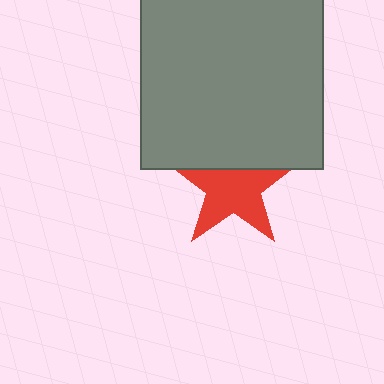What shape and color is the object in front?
The object in front is a gray square.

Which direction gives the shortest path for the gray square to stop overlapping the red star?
Moving up gives the shortest separation.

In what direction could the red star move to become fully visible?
The red star could move down. That would shift it out from behind the gray square entirely.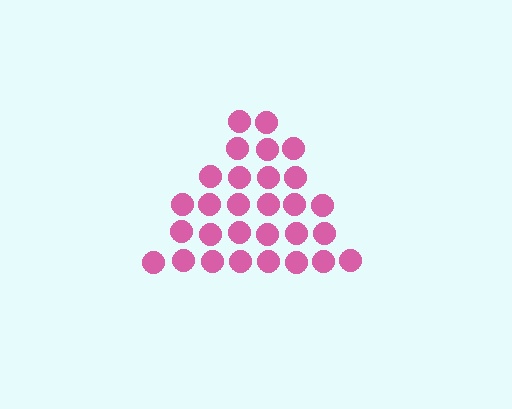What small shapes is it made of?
It is made of small circles.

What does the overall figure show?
The overall figure shows a triangle.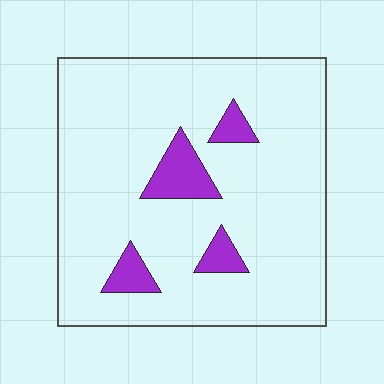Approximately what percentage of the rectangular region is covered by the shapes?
Approximately 10%.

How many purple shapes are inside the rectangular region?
4.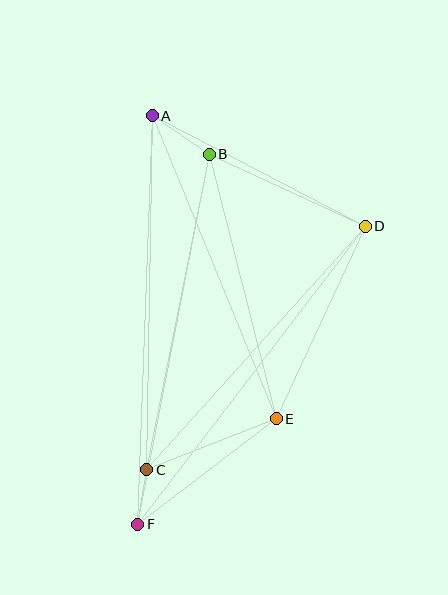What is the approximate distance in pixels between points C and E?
The distance between C and E is approximately 139 pixels.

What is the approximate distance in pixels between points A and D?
The distance between A and D is approximately 240 pixels.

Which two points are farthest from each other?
Points A and F are farthest from each other.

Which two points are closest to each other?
Points C and F are closest to each other.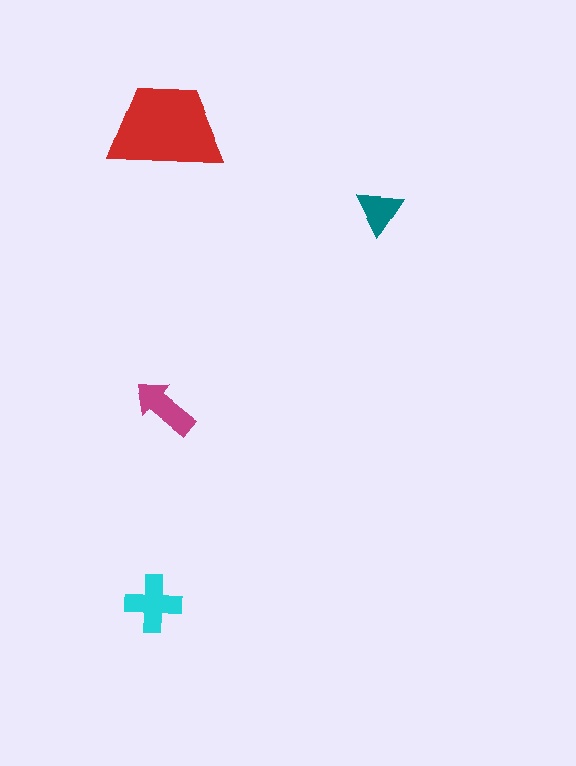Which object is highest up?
The red trapezoid is topmost.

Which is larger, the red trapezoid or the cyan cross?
The red trapezoid.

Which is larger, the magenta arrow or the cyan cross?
The cyan cross.